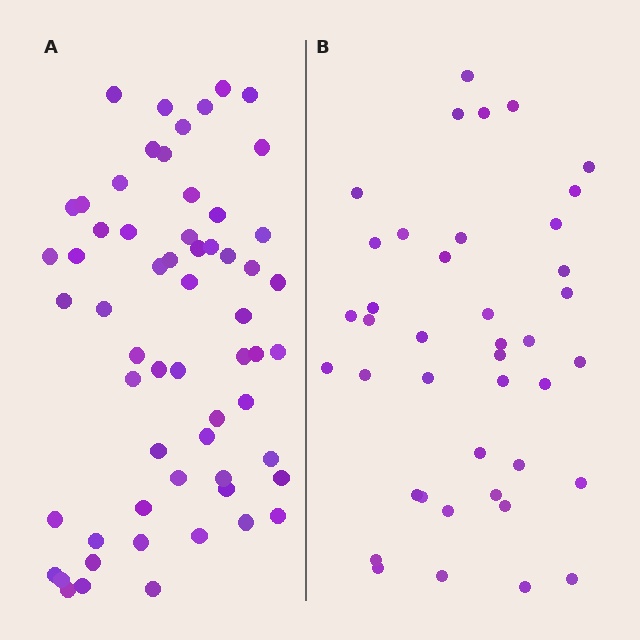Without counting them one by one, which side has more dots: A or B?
Region A (the left region) has more dots.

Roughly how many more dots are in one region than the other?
Region A has approximately 20 more dots than region B.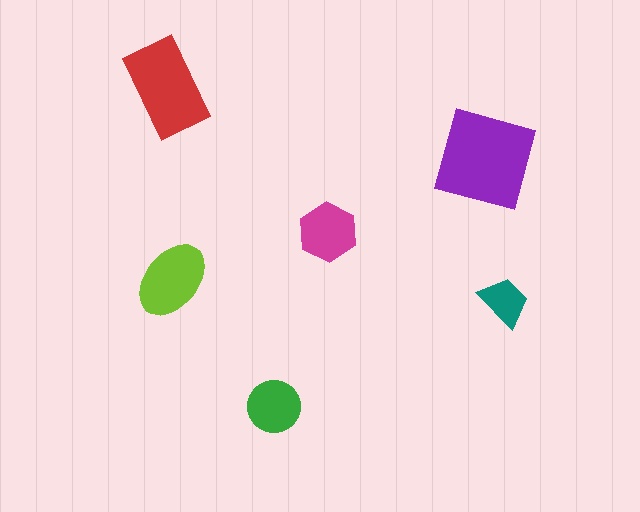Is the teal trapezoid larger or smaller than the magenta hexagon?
Smaller.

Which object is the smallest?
The teal trapezoid.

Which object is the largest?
The purple square.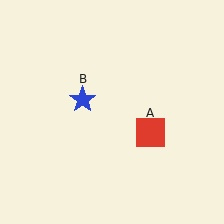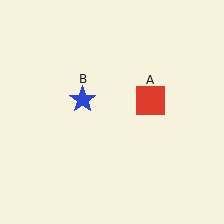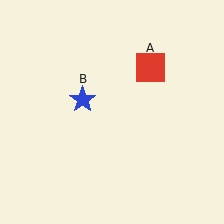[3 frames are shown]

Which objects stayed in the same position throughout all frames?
Blue star (object B) remained stationary.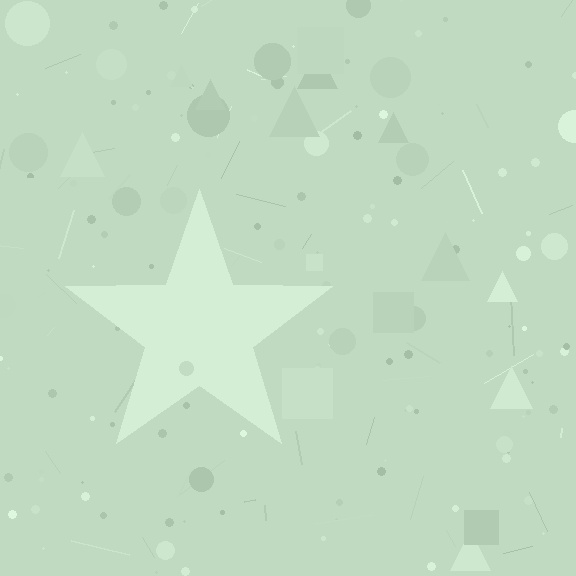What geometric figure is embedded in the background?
A star is embedded in the background.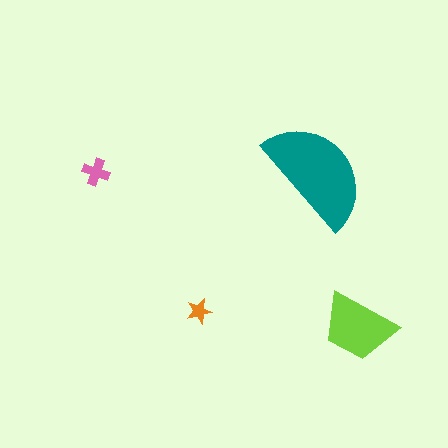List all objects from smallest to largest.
The orange star, the pink cross, the lime trapezoid, the teal semicircle.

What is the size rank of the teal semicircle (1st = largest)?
1st.